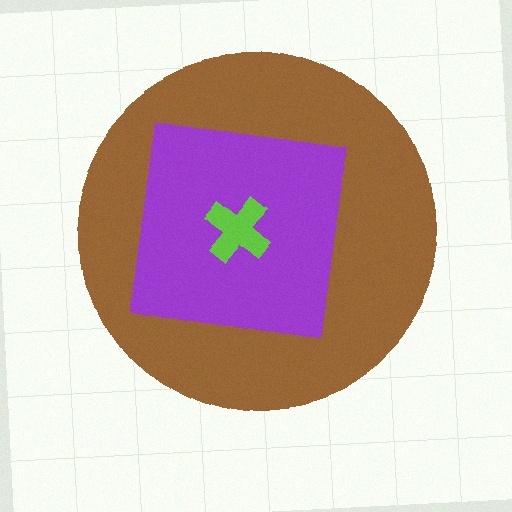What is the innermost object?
The lime cross.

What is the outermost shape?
The brown circle.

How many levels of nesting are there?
3.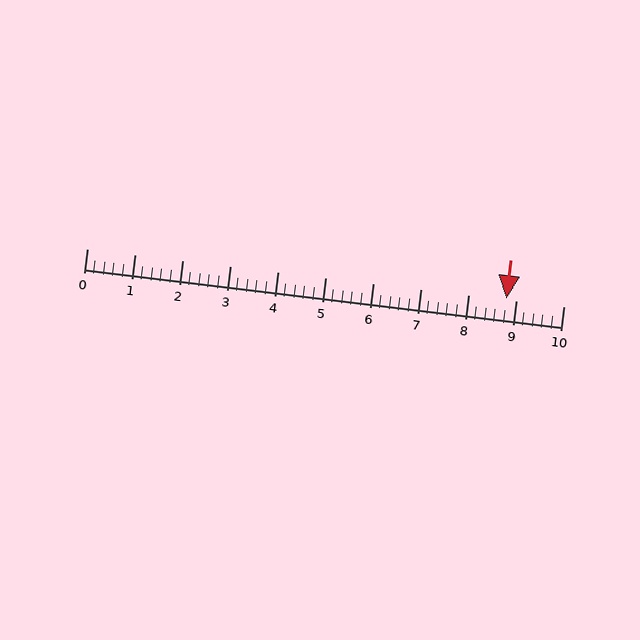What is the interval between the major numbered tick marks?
The major tick marks are spaced 1 units apart.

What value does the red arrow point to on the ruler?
The red arrow points to approximately 8.8.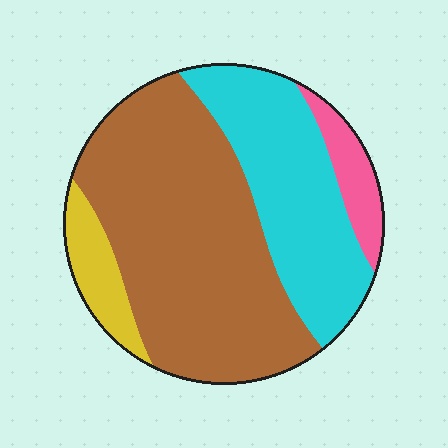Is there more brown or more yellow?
Brown.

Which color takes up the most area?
Brown, at roughly 55%.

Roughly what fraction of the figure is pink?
Pink takes up less than a sixth of the figure.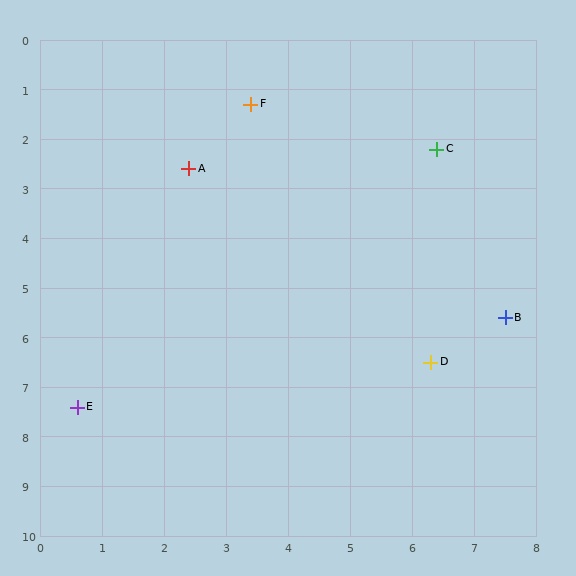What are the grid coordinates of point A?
Point A is at approximately (2.4, 2.6).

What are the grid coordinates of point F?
Point F is at approximately (3.4, 1.3).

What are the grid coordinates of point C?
Point C is at approximately (6.4, 2.2).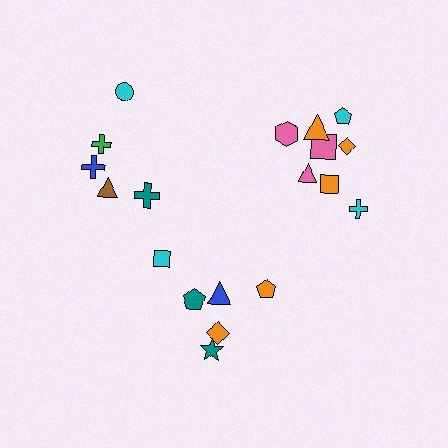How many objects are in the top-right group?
There are 8 objects.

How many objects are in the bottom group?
There are 6 objects.